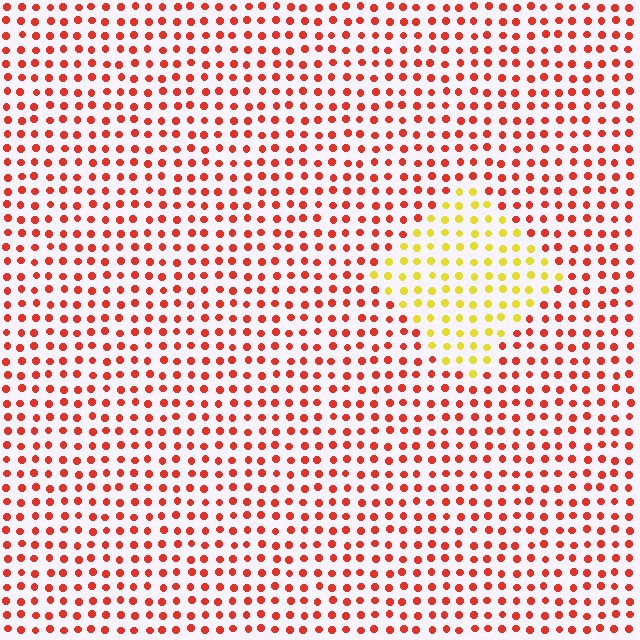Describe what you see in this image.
The image is filled with small red elements in a uniform arrangement. A diamond-shaped region is visible where the elements are tinted to a slightly different hue, forming a subtle color boundary.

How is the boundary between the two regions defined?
The boundary is defined purely by a slight shift in hue (about 55 degrees). Spacing, size, and orientation are identical on both sides.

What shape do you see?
I see a diamond.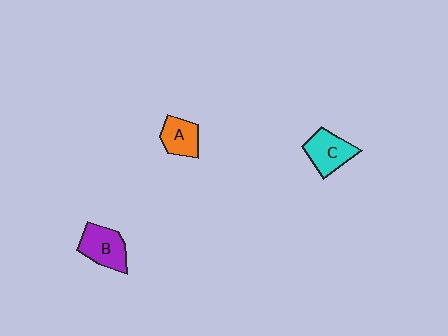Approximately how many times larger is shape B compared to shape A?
Approximately 1.3 times.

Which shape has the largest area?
Shape B (purple).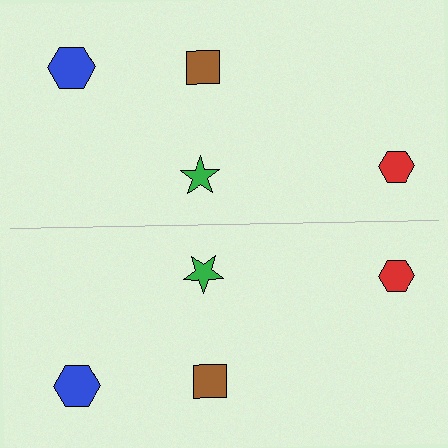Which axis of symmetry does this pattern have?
The pattern has a horizontal axis of symmetry running through the center of the image.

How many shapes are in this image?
There are 8 shapes in this image.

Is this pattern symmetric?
Yes, this pattern has bilateral (reflection) symmetry.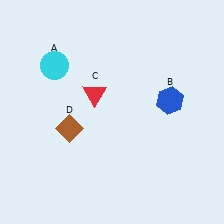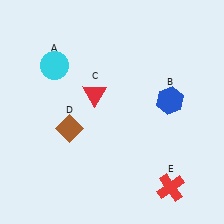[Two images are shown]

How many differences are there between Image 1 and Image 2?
There is 1 difference between the two images.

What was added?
A red cross (E) was added in Image 2.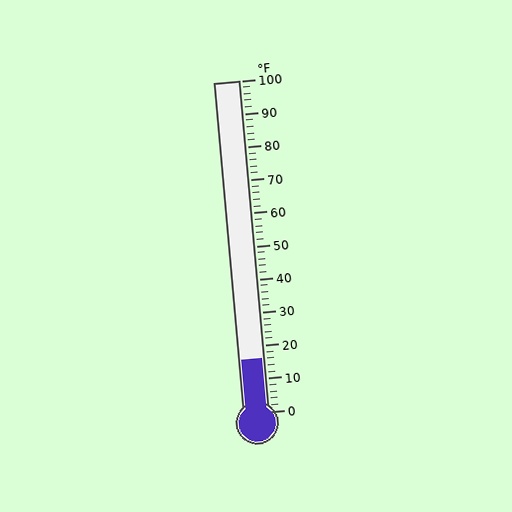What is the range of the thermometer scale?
The thermometer scale ranges from 0°F to 100°F.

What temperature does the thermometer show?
The thermometer shows approximately 16°F.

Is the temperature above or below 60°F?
The temperature is below 60°F.